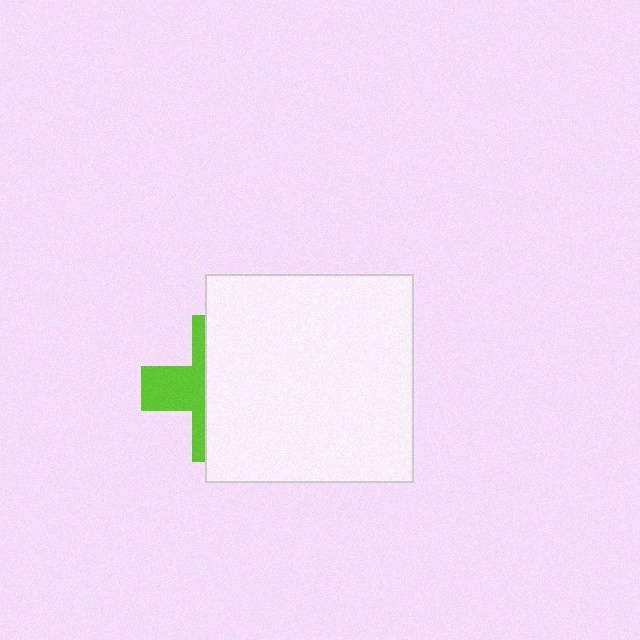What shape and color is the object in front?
The object in front is a white square.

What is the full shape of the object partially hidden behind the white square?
The partially hidden object is a lime cross.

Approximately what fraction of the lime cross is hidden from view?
Roughly 62% of the lime cross is hidden behind the white square.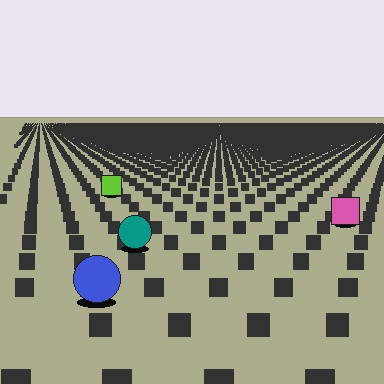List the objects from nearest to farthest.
From nearest to farthest: the blue circle, the teal circle, the pink square, the lime square.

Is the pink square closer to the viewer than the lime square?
Yes. The pink square is closer — you can tell from the texture gradient: the ground texture is coarser near it.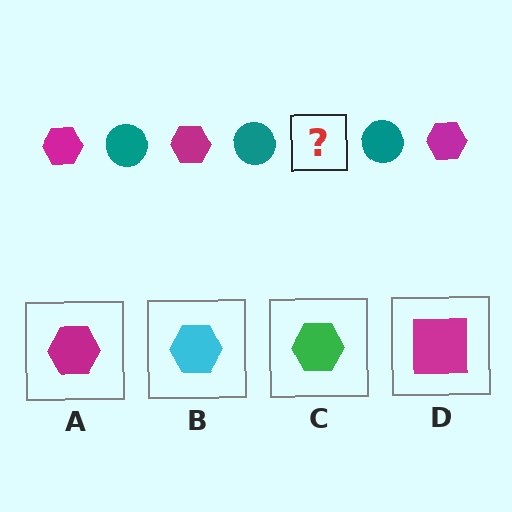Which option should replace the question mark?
Option A.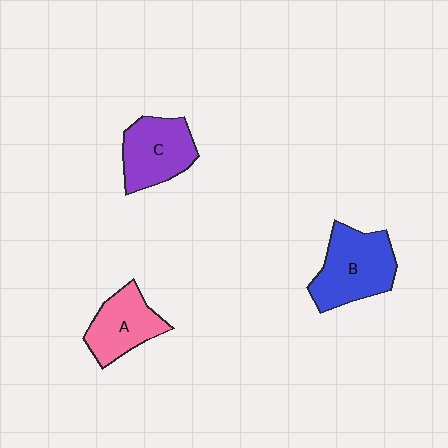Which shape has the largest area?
Shape B (blue).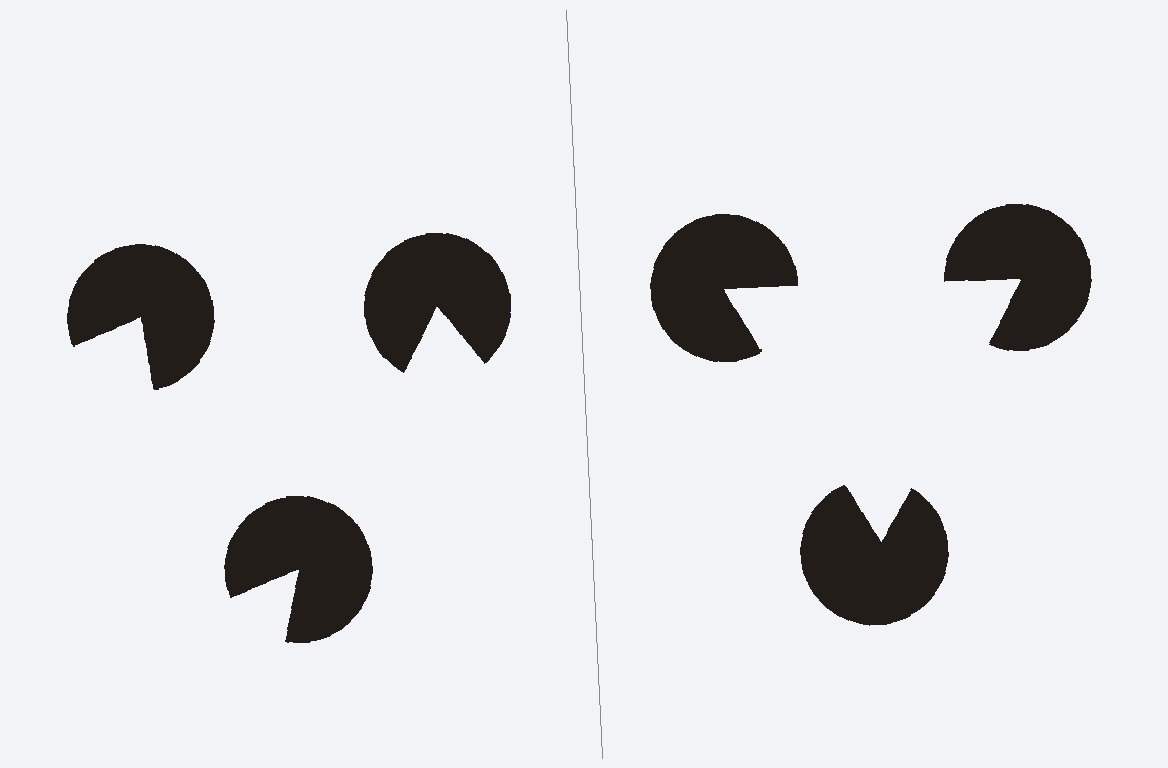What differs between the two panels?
The pac-man discs are positioned identically on both sides; only the wedge orientations differ. On the right they align to a triangle; on the left they are misaligned.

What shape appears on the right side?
An illusory triangle.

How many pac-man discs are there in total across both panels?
6 — 3 on each side.